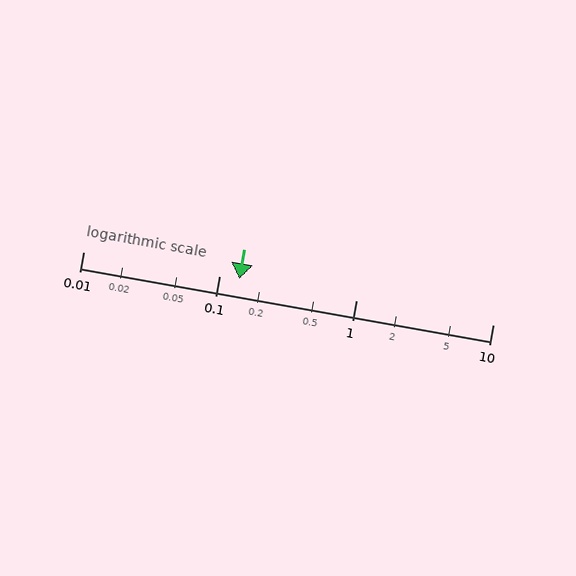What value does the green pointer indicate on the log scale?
The pointer indicates approximately 0.14.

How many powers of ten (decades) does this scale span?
The scale spans 3 decades, from 0.01 to 10.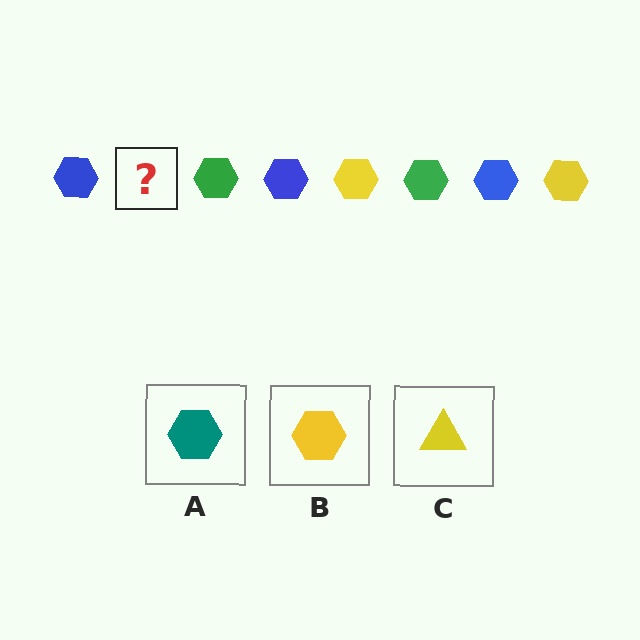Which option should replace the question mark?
Option B.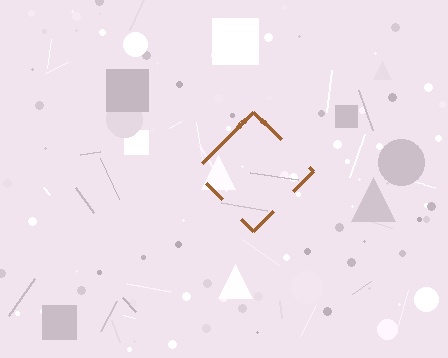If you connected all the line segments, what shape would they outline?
They would outline a diamond.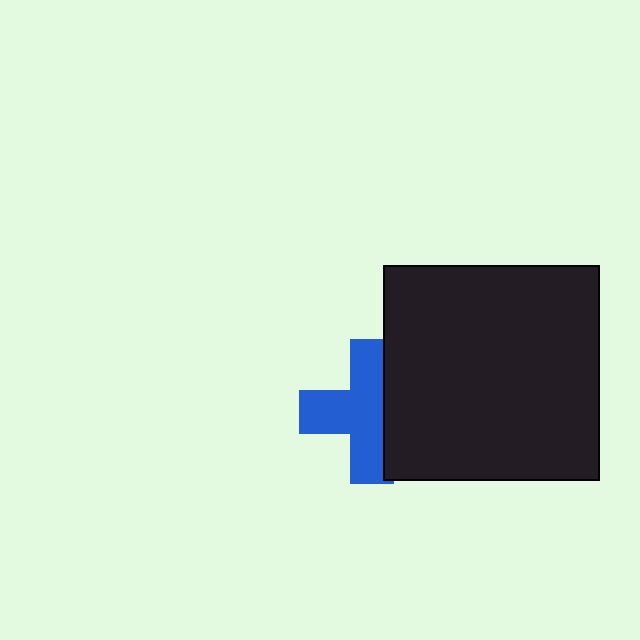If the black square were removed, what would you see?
You would see the complete blue cross.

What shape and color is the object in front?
The object in front is a black square.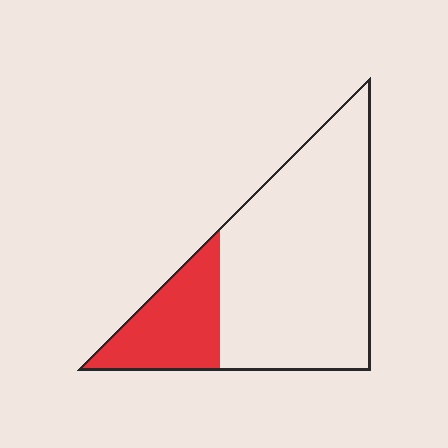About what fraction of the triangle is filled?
About one quarter (1/4).